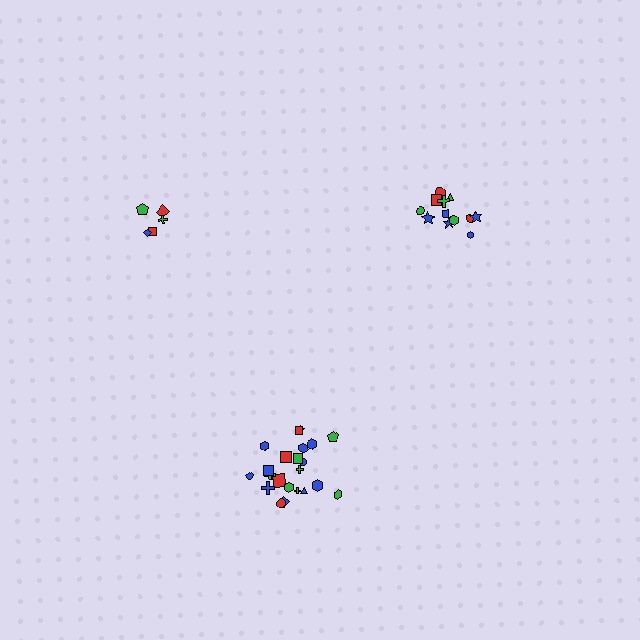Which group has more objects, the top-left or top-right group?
The top-right group.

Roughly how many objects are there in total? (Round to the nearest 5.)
Roughly 40 objects in total.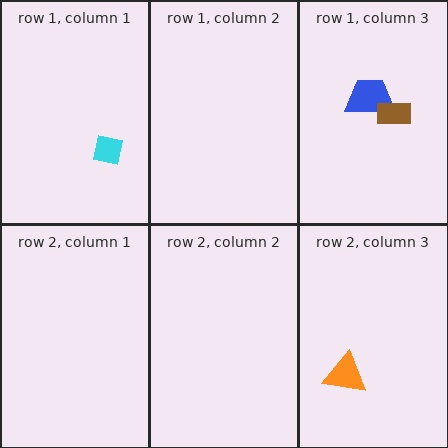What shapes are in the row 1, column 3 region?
The blue trapezoid, the brown rectangle.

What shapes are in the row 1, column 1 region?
The cyan square.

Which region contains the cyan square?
The row 1, column 1 region.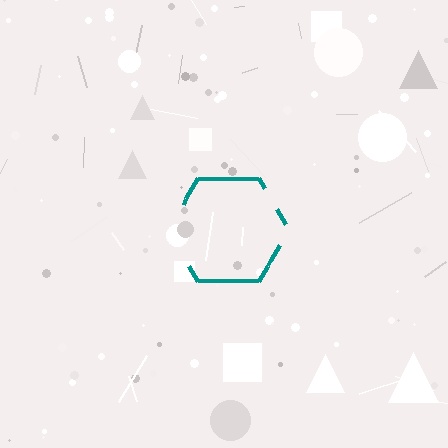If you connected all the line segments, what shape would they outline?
They would outline a hexagon.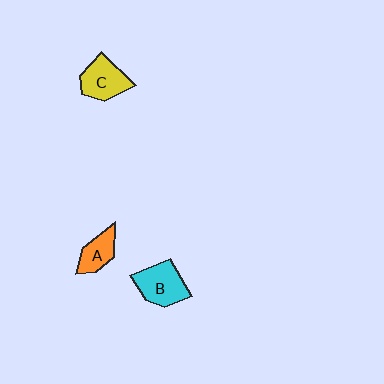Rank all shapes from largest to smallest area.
From largest to smallest: B (cyan), C (yellow), A (orange).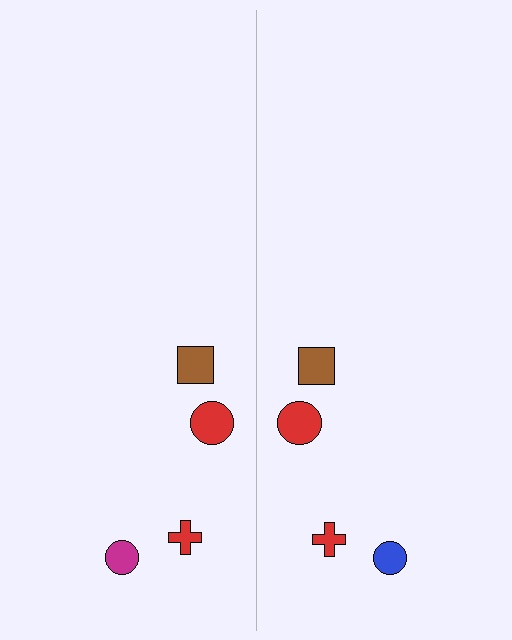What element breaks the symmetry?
The blue circle on the right side breaks the symmetry — its mirror counterpart is magenta.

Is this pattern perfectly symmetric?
No, the pattern is not perfectly symmetric. The blue circle on the right side breaks the symmetry — its mirror counterpart is magenta.